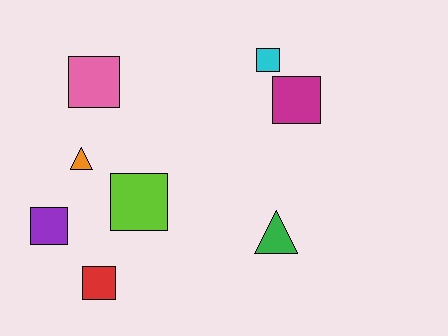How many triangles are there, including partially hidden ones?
There are 2 triangles.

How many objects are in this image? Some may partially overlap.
There are 8 objects.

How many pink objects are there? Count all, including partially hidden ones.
There is 1 pink object.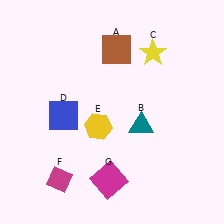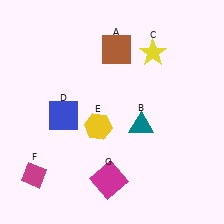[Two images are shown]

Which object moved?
The magenta diamond (F) moved left.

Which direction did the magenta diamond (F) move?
The magenta diamond (F) moved left.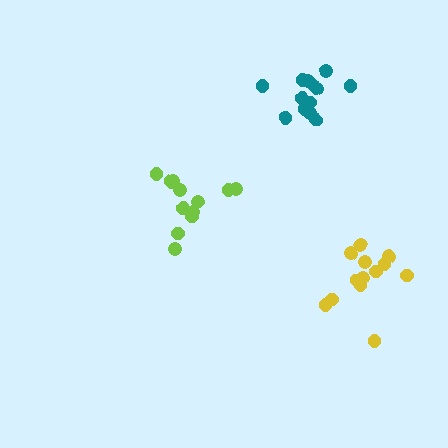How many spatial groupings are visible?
There are 3 spatial groupings.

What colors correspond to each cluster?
The clusters are colored: yellow, teal, lime.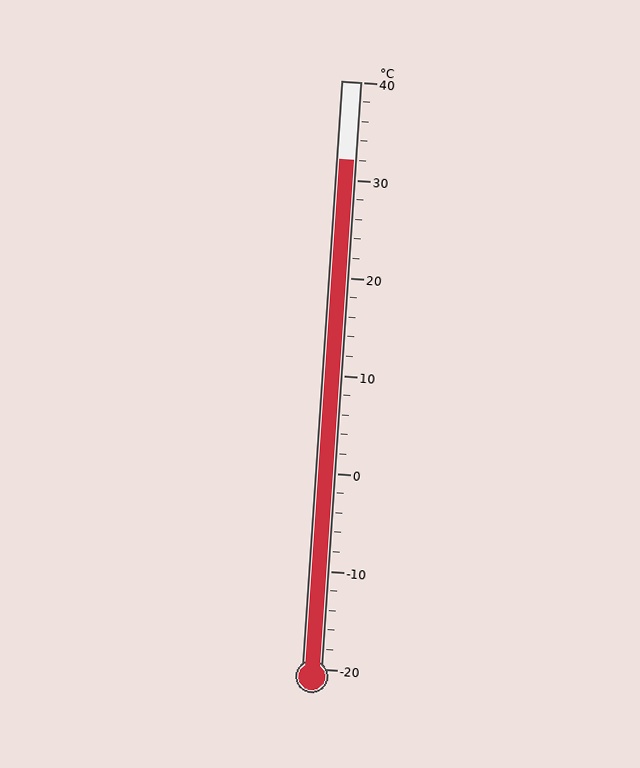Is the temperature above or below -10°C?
The temperature is above -10°C.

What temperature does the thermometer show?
The thermometer shows approximately 32°C.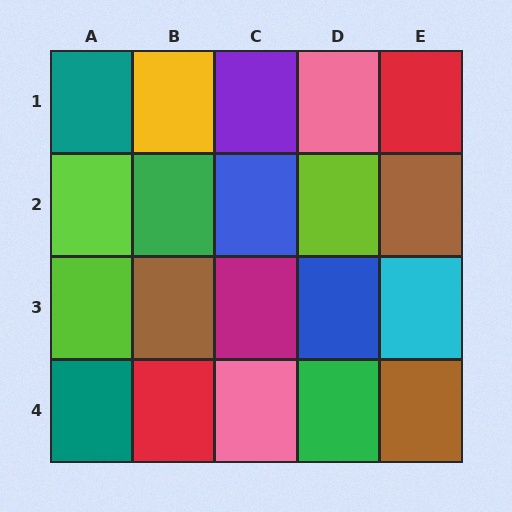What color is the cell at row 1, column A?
Teal.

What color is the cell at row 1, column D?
Pink.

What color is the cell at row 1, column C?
Purple.